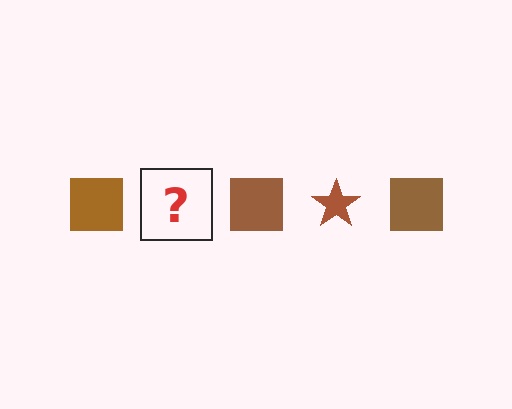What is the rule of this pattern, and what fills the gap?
The rule is that the pattern cycles through square, star shapes in brown. The gap should be filled with a brown star.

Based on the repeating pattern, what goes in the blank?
The blank should be a brown star.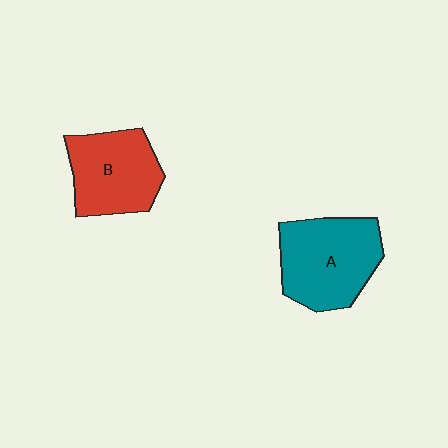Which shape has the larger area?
Shape A (teal).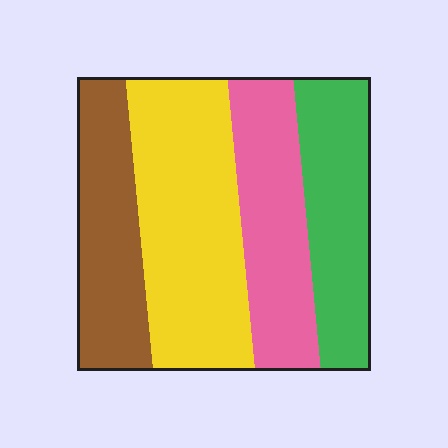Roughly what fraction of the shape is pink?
Pink covers roughly 20% of the shape.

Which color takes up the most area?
Yellow, at roughly 35%.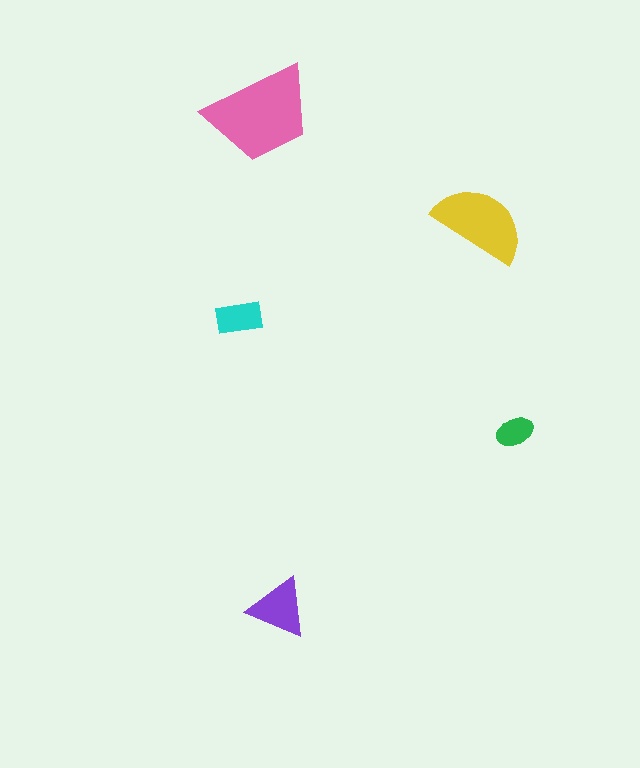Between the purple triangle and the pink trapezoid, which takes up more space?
The pink trapezoid.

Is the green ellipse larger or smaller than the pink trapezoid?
Smaller.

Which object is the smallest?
The green ellipse.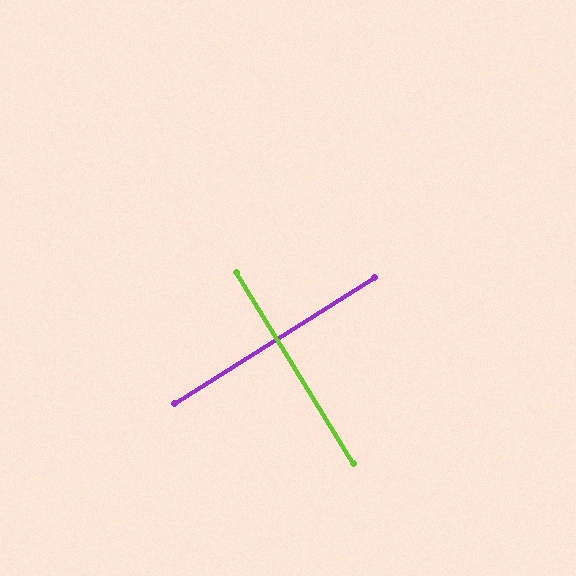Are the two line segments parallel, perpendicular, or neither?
Perpendicular — they meet at approximately 89°.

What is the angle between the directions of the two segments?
Approximately 89 degrees.